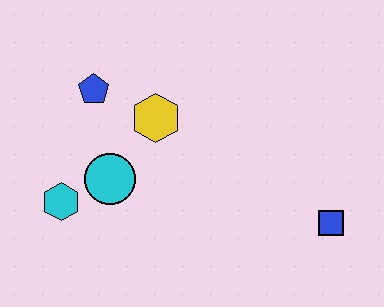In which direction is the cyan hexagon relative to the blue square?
The cyan hexagon is to the left of the blue square.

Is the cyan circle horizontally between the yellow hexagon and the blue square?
No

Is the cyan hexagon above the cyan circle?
No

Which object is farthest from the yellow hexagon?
The blue square is farthest from the yellow hexagon.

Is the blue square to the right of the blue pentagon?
Yes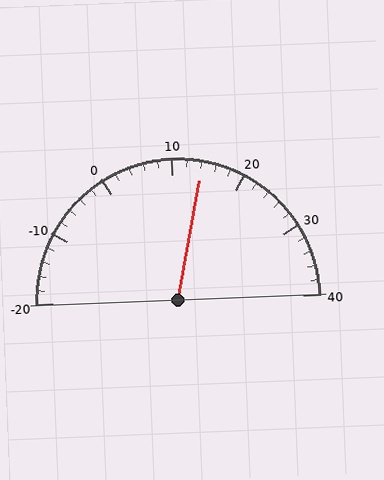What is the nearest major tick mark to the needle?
The nearest major tick mark is 10.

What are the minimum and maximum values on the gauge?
The gauge ranges from -20 to 40.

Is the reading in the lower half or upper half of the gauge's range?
The reading is in the upper half of the range (-20 to 40).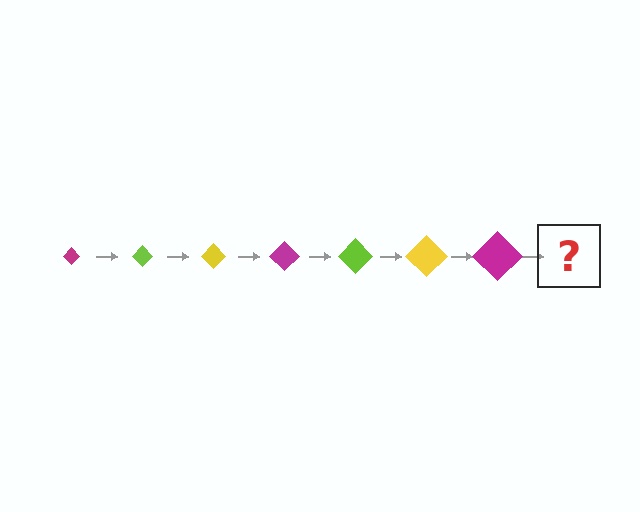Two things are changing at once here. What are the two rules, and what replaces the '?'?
The two rules are that the diamond grows larger each step and the color cycles through magenta, lime, and yellow. The '?' should be a lime diamond, larger than the previous one.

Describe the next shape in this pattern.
It should be a lime diamond, larger than the previous one.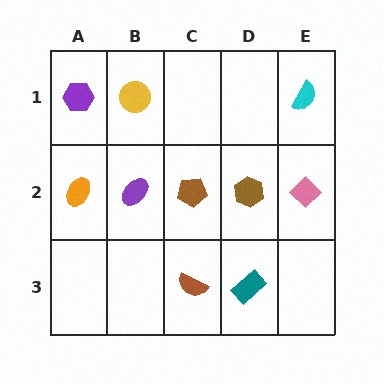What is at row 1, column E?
A cyan semicircle.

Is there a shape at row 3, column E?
No, that cell is empty.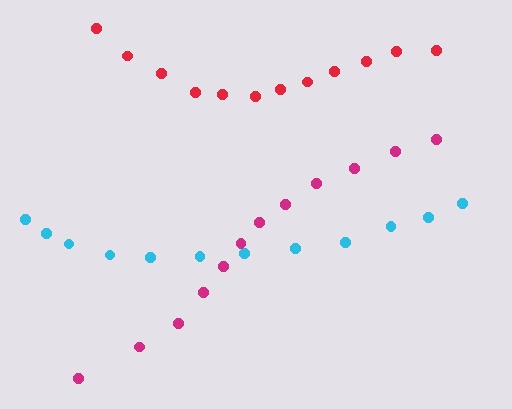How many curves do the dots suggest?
There are 3 distinct paths.